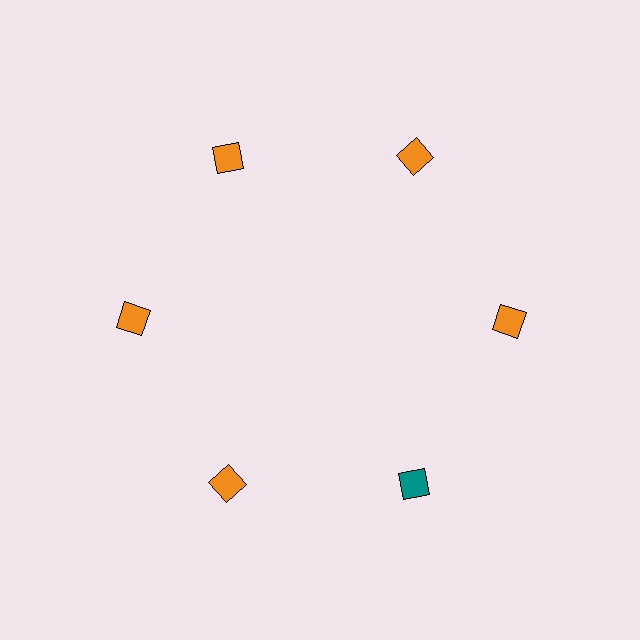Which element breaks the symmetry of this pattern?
The teal diamond at roughly the 5 o'clock position breaks the symmetry. All other shapes are orange diamonds.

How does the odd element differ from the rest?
It has a different color: teal instead of orange.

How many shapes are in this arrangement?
There are 6 shapes arranged in a ring pattern.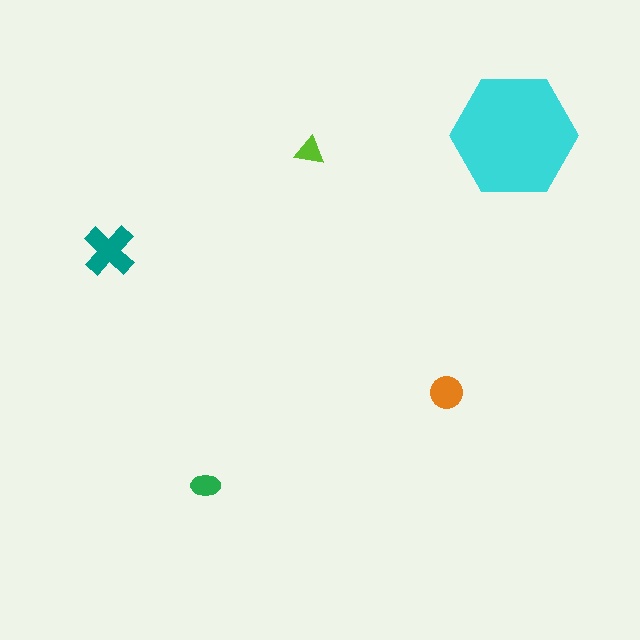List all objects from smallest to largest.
The lime triangle, the green ellipse, the orange circle, the teal cross, the cyan hexagon.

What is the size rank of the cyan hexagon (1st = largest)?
1st.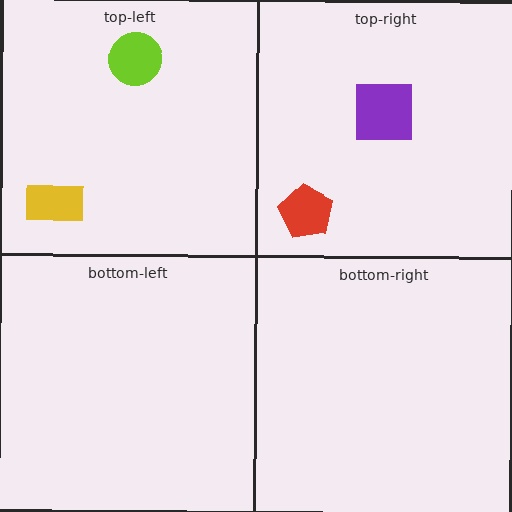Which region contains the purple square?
The top-right region.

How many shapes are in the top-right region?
2.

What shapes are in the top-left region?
The yellow rectangle, the lime circle.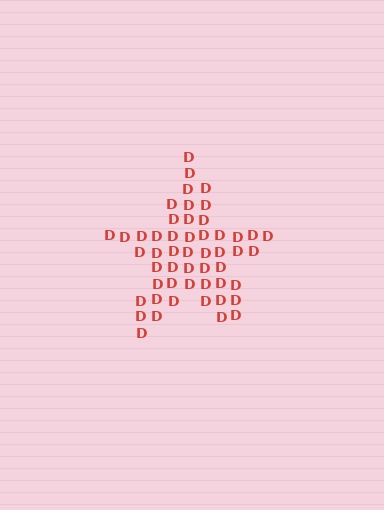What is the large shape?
The large shape is a star.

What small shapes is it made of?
It is made of small letter D's.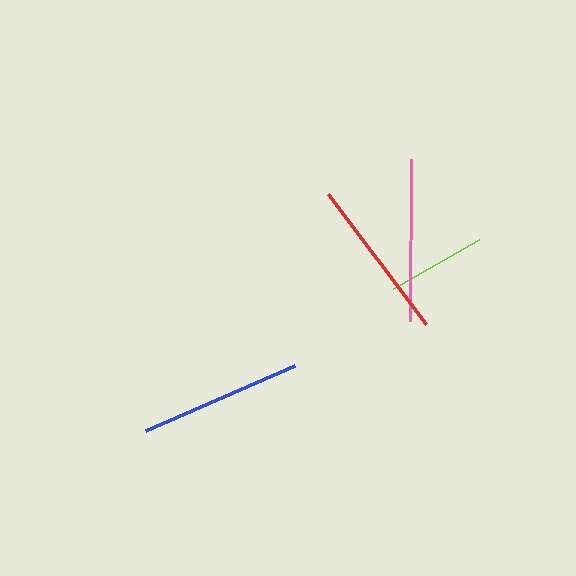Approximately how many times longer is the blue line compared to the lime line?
The blue line is approximately 1.6 times the length of the lime line.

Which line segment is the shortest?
The lime line is the shortest at approximately 99 pixels.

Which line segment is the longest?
The red line is the longest at approximately 163 pixels.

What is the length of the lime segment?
The lime segment is approximately 99 pixels long.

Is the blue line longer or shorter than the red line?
The red line is longer than the blue line.